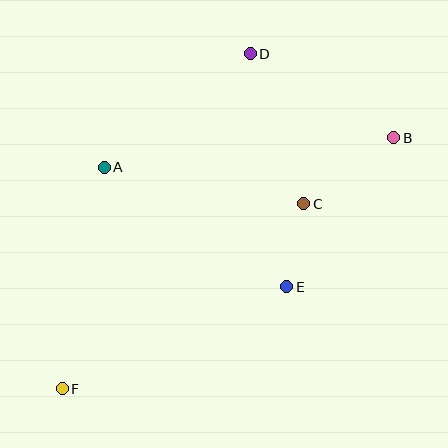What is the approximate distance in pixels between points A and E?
The distance between A and E is approximately 218 pixels.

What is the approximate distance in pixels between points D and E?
The distance between D and E is approximately 236 pixels.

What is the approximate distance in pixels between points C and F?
The distance between C and F is approximately 304 pixels.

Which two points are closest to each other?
Points C and E are closest to each other.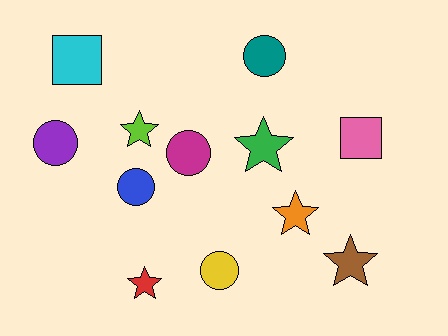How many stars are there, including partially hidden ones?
There are 5 stars.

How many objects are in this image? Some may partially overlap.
There are 12 objects.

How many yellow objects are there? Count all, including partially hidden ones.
There is 1 yellow object.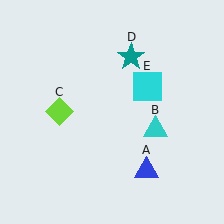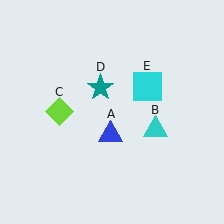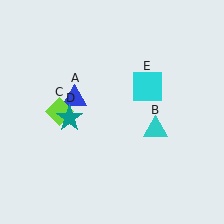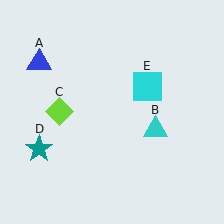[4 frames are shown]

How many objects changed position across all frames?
2 objects changed position: blue triangle (object A), teal star (object D).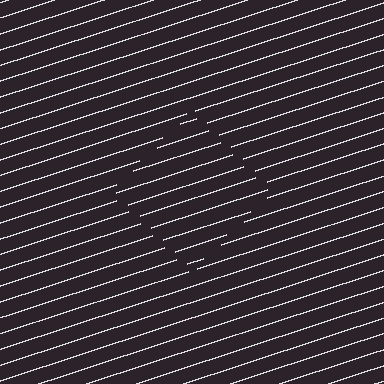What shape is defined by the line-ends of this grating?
An illusory square. The interior of the shape contains the same grating, shifted by half a period — the contour is defined by the phase discontinuity where line-ends from the inner and outer gratings abut.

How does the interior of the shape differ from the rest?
The interior of the shape contains the same grating, shifted by half a period — the contour is defined by the phase discontinuity where line-ends from the inner and outer gratings abut.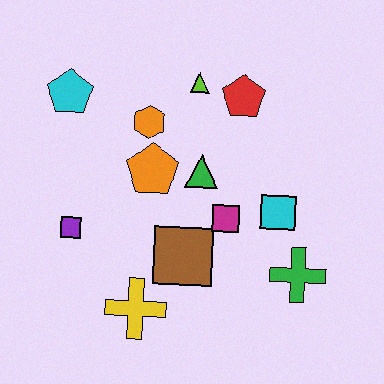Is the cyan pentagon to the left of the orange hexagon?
Yes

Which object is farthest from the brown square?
The cyan pentagon is farthest from the brown square.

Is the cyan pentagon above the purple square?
Yes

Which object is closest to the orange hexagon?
The orange pentagon is closest to the orange hexagon.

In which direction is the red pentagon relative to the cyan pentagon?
The red pentagon is to the right of the cyan pentagon.